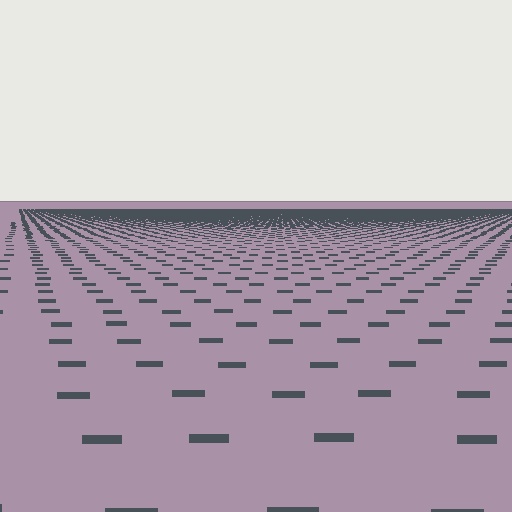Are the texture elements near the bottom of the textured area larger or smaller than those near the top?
Larger. Near the bottom, elements are closer to the viewer and appear at a bigger on-screen size.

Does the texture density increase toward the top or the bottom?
Density increases toward the top.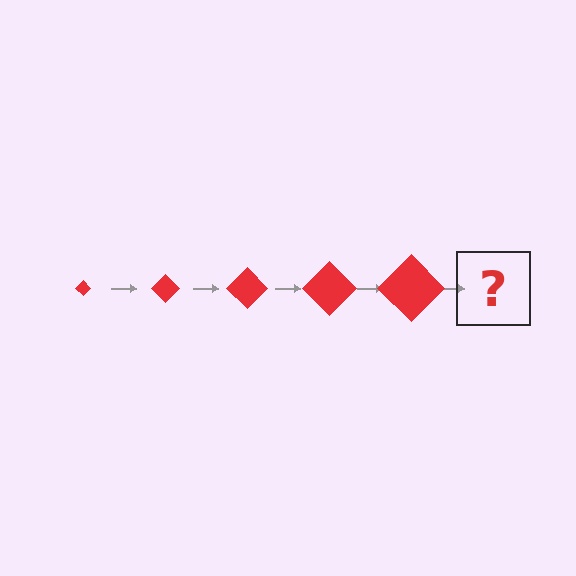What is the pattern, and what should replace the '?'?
The pattern is that the diamond gets progressively larger each step. The '?' should be a red diamond, larger than the previous one.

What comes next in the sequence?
The next element should be a red diamond, larger than the previous one.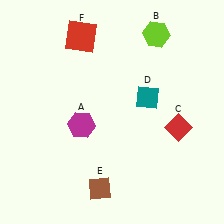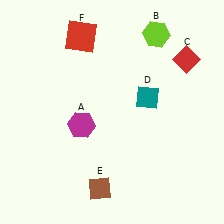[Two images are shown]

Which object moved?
The red diamond (C) moved up.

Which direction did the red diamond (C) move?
The red diamond (C) moved up.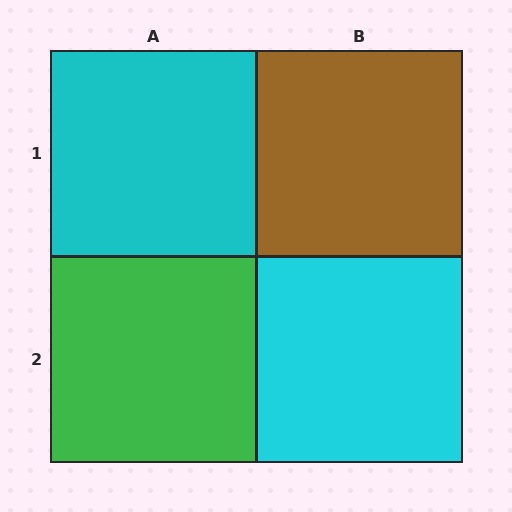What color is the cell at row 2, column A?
Green.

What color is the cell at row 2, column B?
Cyan.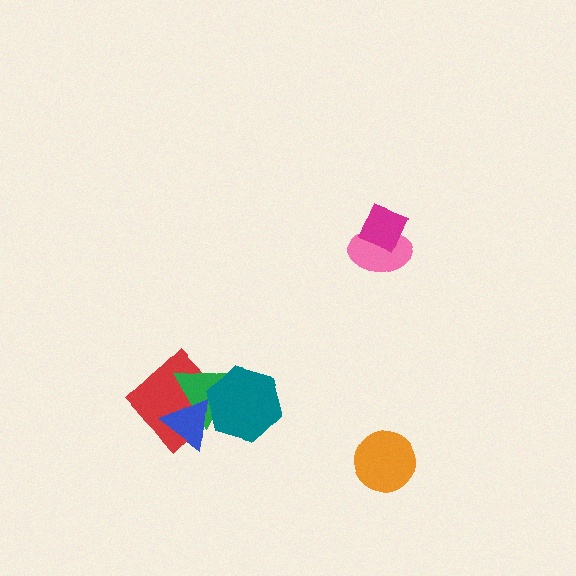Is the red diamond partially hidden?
Yes, it is partially covered by another shape.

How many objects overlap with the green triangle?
3 objects overlap with the green triangle.